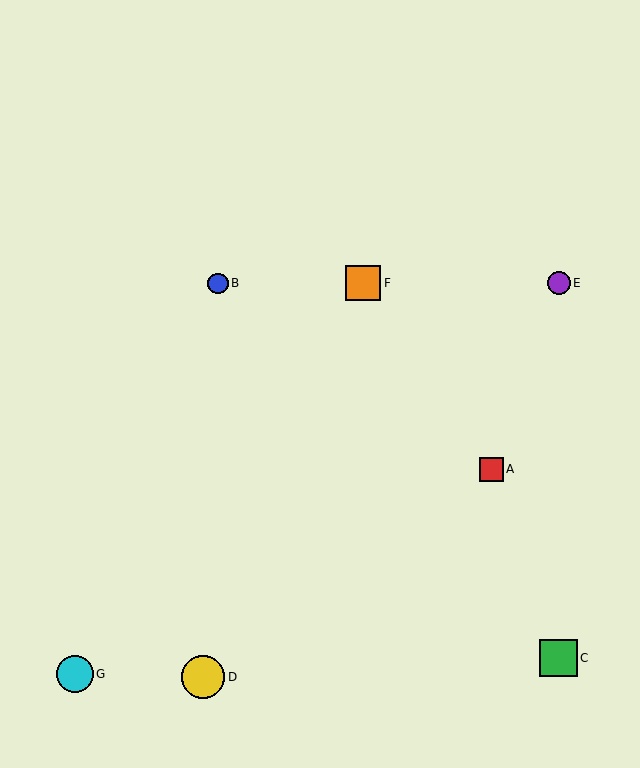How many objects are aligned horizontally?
3 objects (B, E, F) are aligned horizontally.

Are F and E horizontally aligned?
Yes, both are at y≈283.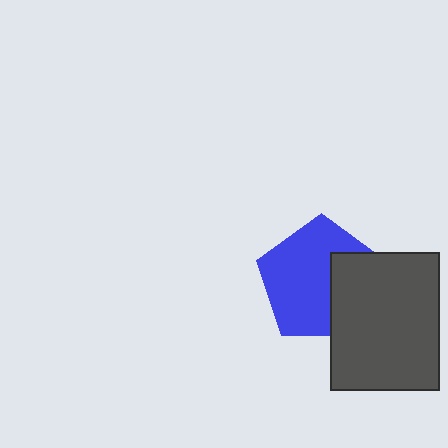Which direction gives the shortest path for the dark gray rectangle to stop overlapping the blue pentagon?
Moving right gives the shortest separation.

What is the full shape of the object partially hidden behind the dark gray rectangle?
The partially hidden object is a blue pentagon.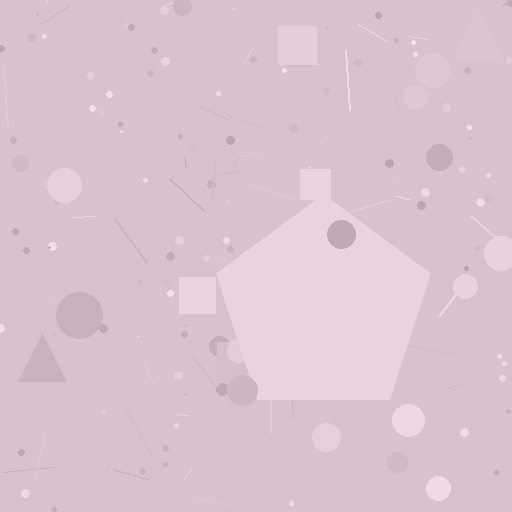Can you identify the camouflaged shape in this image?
The camouflaged shape is a pentagon.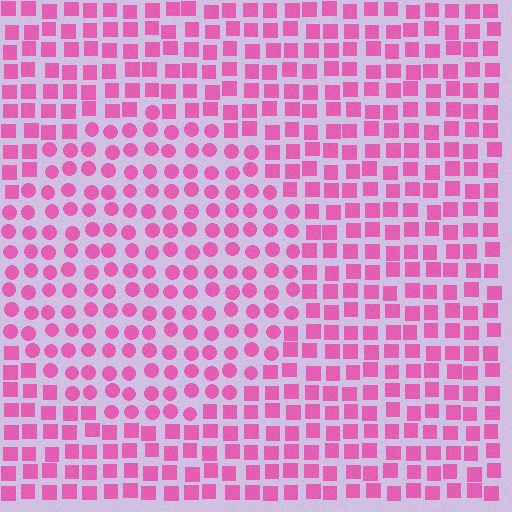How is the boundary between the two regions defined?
The boundary is defined by a change in element shape: circles inside vs. squares outside. All elements share the same color and spacing.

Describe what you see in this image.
The image is filled with small pink elements arranged in a uniform grid. A circle-shaped region contains circles, while the surrounding area contains squares. The boundary is defined purely by the change in element shape.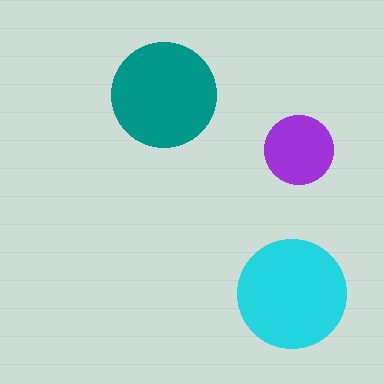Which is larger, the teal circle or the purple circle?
The teal one.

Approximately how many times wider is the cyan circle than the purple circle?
About 1.5 times wider.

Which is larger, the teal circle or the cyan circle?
The cyan one.